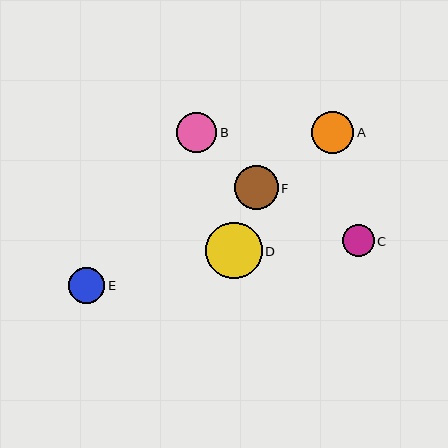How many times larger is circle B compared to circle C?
Circle B is approximately 1.2 times the size of circle C.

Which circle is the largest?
Circle D is the largest with a size of approximately 57 pixels.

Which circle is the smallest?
Circle C is the smallest with a size of approximately 32 pixels.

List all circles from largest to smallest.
From largest to smallest: D, F, A, B, E, C.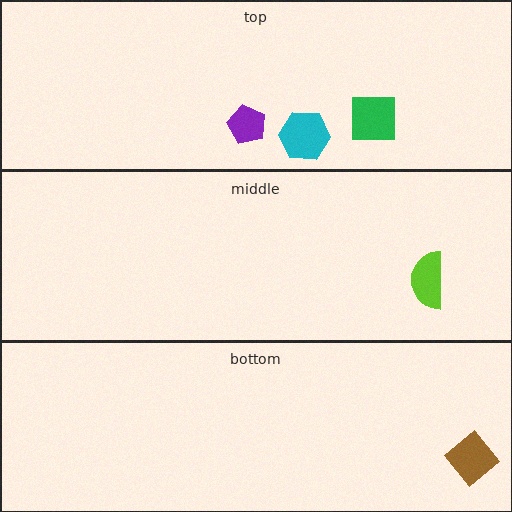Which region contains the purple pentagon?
The top region.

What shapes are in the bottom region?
The brown diamond.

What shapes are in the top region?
The cyan hexagon, the green square, the purple pentagon.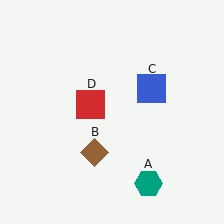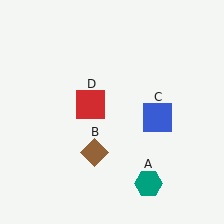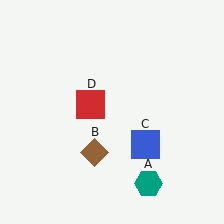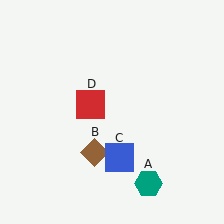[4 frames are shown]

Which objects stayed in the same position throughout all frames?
Teal hexagon (object A) and brown diamond (object B) and red square (object D) remained stationary.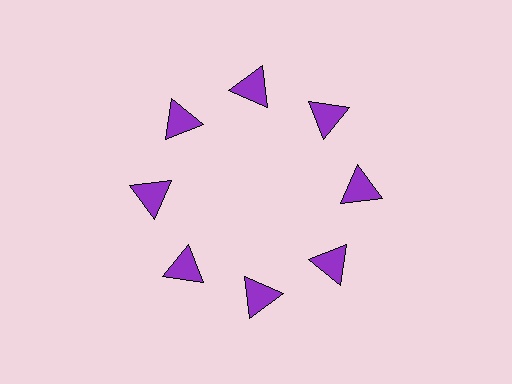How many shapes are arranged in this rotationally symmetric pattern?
There are 8 shapes, arranged in 8 groups of 1.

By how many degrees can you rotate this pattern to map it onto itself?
The pattern maps onto itself every 45 degrees of rotation.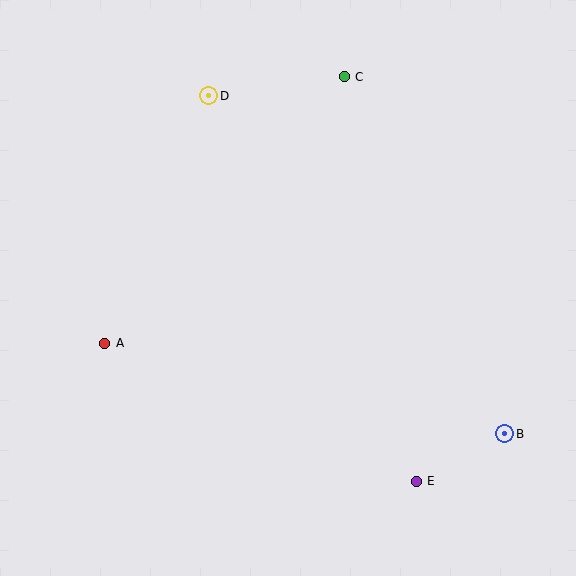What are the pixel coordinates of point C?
Point C is at (344, 77).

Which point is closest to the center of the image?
Point A at (105, 343) is closest to the center.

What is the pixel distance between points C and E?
The distance between C and E is 411 pixels.